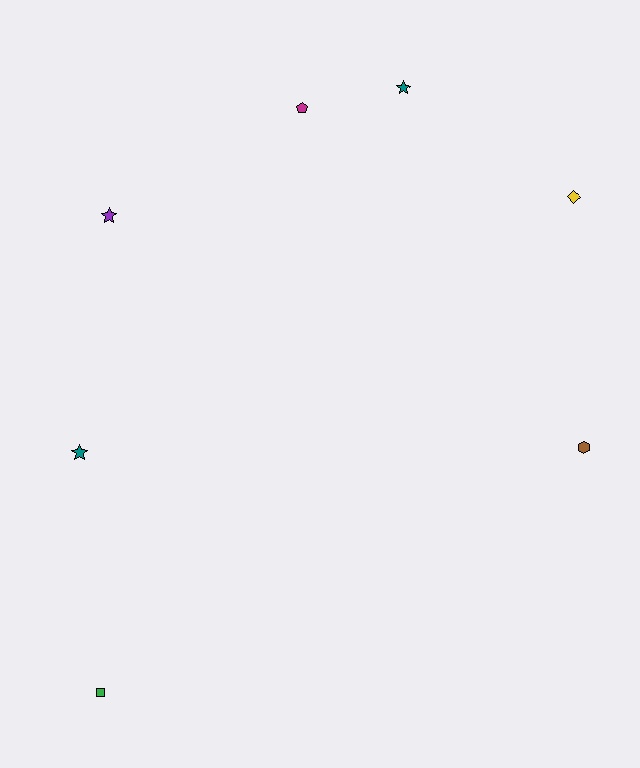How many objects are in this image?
There are 7 objects.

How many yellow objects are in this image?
There is 1 yellow object.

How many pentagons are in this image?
There is 1 pentagon.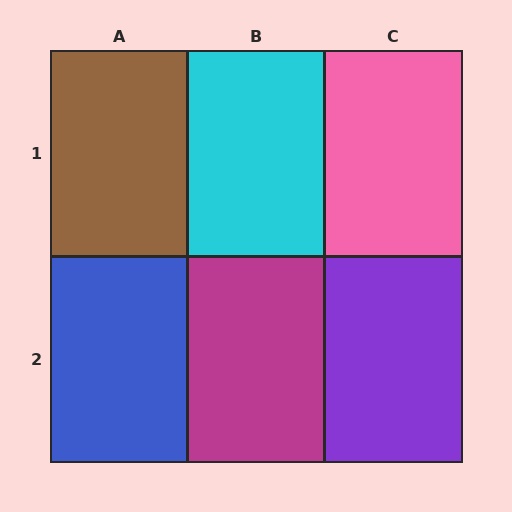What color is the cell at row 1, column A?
Brown.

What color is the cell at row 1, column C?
Pink.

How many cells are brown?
1 cell is brown.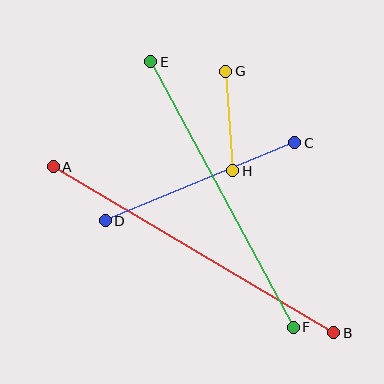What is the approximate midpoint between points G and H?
The midpoint is at approximately (229, 121) pixels.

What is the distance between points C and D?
The distance is approximately 205 pixels.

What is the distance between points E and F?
The distance is approximately 301 pixels.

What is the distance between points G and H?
The distance is approximately 100 pixels.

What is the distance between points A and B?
The distance is approximately 326 pixels.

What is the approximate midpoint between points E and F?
The midpoint is at approximately (222, 194) pixels.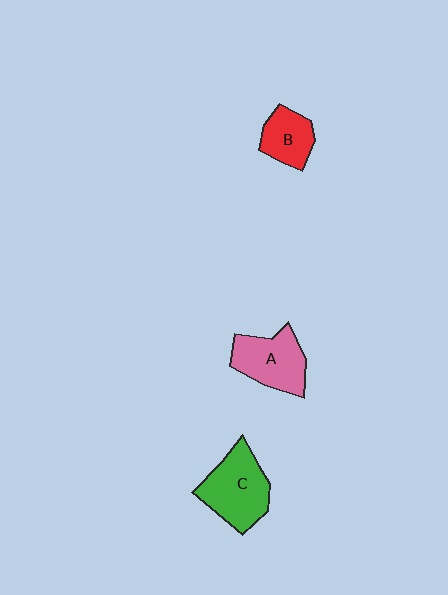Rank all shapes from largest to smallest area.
From largest to smallest: C (green), A (pink), B (red).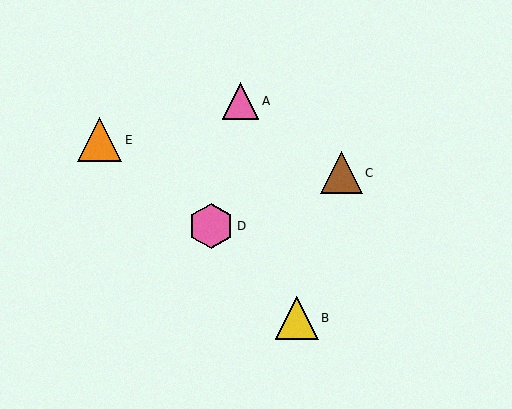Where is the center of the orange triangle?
The center of the orange triangle is at (100, 140).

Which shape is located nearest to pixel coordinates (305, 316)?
The yellow triangle (labeled B) at (297, 318) is nearest to that location.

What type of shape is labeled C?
Shape C is a brown triangle.